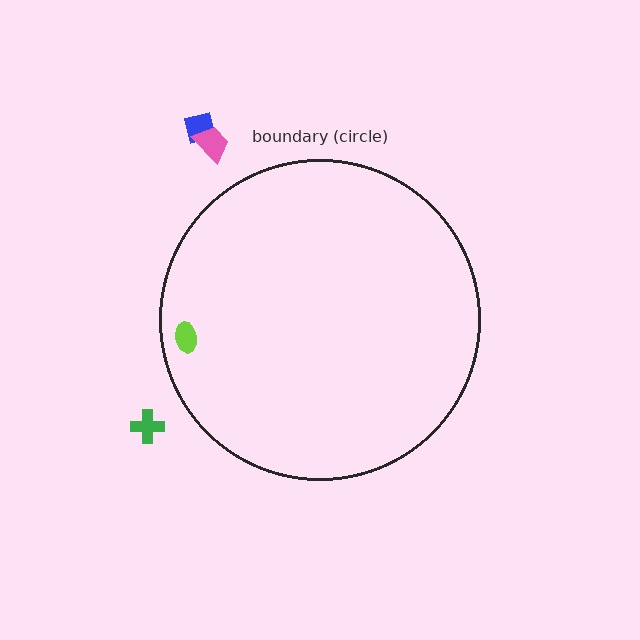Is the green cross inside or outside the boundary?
Outside.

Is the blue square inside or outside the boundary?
Outside.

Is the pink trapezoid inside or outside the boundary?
Outside.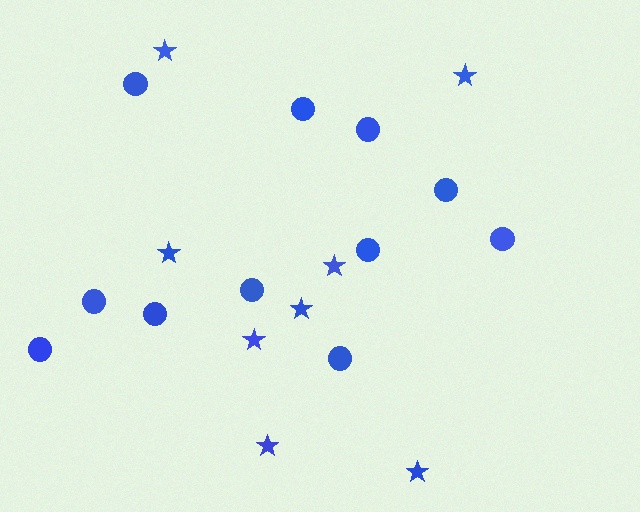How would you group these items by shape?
There are 2 groups: one group of circles (11) and one group of stars (8).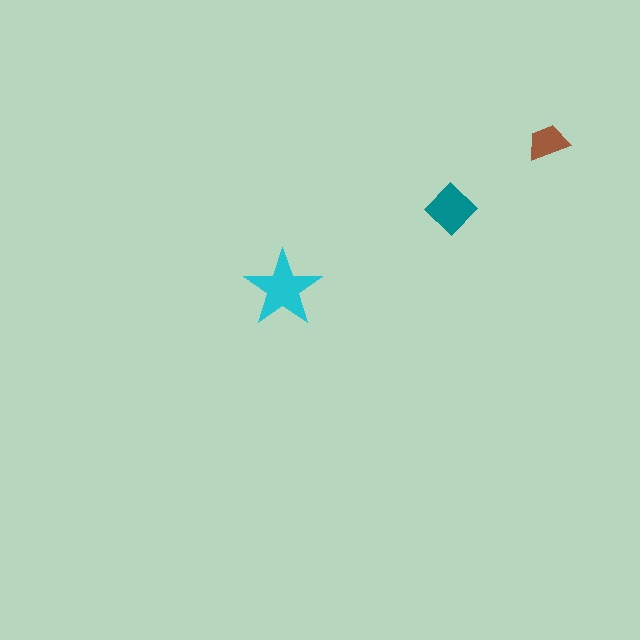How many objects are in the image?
There are 3 objects in the image.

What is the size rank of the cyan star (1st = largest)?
1st.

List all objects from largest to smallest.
The cyan star, the teal diamond, the brown trapezoid.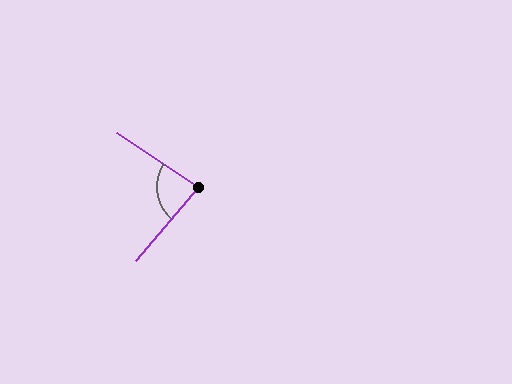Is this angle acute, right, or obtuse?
It is acute.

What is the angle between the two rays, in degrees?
Approximately 83 degrees.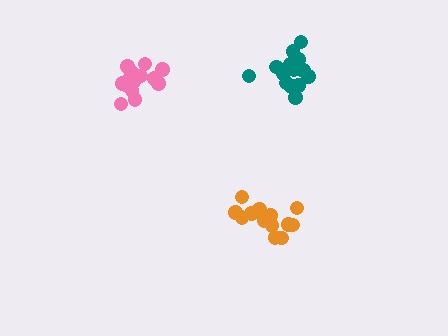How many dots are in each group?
Group 1: 15 dots, Group 2: 15 dots, Group 3: 14 dots (44 total).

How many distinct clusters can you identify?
There are 3 distinct clusters.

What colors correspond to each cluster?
The clusters are colored: orange, pink, teal.